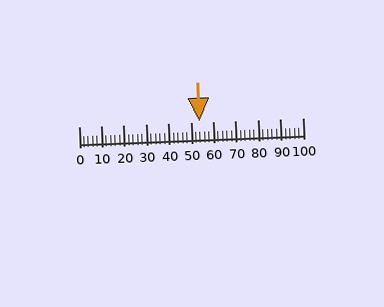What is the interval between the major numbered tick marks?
The major tick marks are spaced 10 units apart.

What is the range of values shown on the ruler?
The ruler shows values from 0 to 100.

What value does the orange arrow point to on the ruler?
The orange arrow points to approximately 54.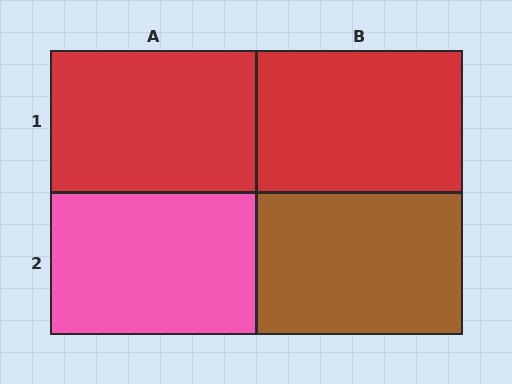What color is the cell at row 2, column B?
Brown.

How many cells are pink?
1 cell is pink.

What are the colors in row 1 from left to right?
Red, red.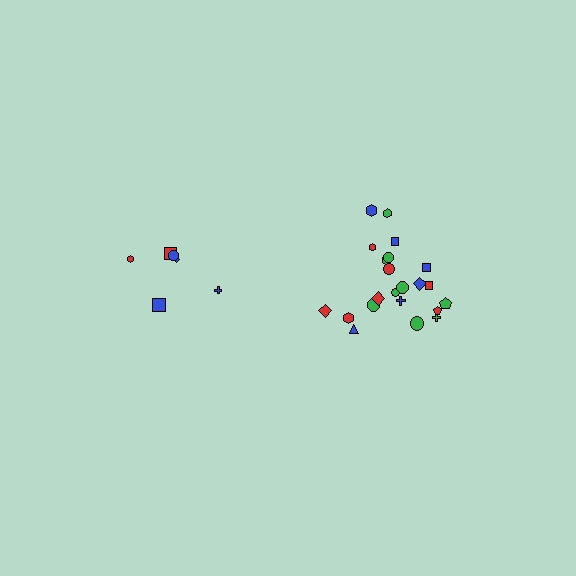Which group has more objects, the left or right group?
The right group.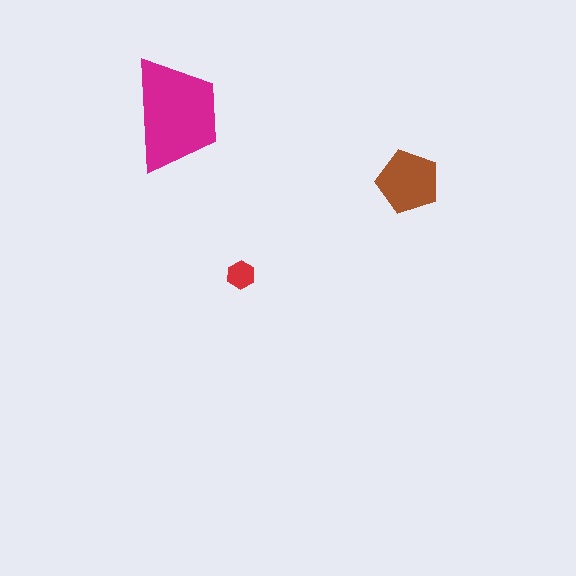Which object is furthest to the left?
The magenta trapezoid is leftmost.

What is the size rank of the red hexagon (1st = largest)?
3rd.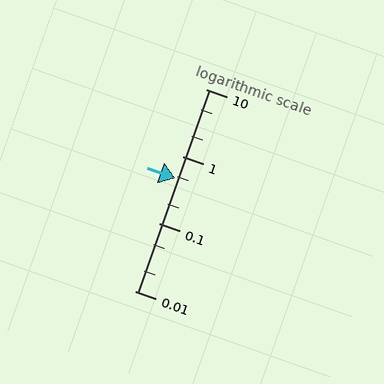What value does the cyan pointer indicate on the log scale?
The pointer indicates approximately 0.47.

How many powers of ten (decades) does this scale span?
The scale spans 3 decades, from 0.01 to 10.